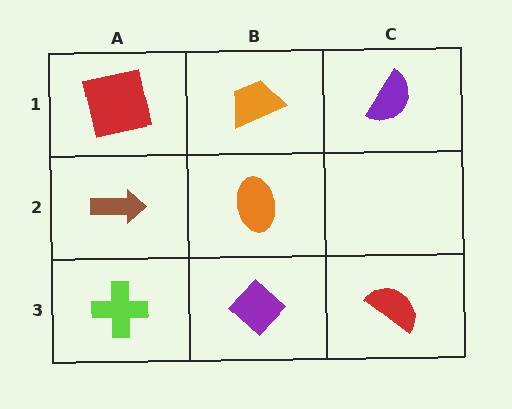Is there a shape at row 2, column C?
No, that cell is empty.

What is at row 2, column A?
A brown arrow.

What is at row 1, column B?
An orange trapezoid.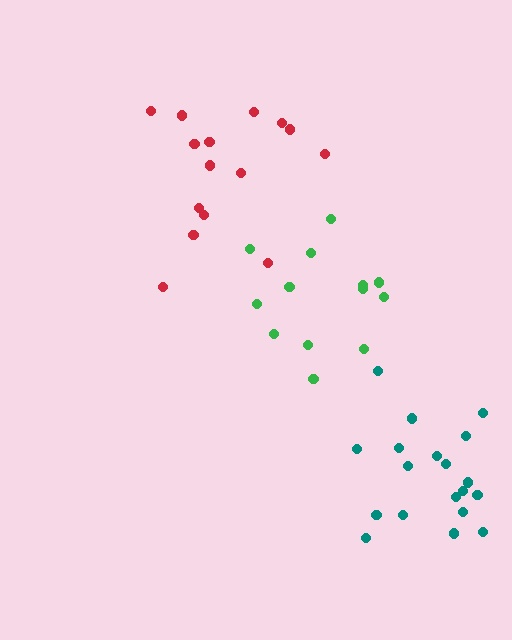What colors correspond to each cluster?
The clusters are colored: red, teal, green.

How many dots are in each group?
Group 1: 15 dots, Group 2: 19 dots, Group 3: 13 dots (47 total).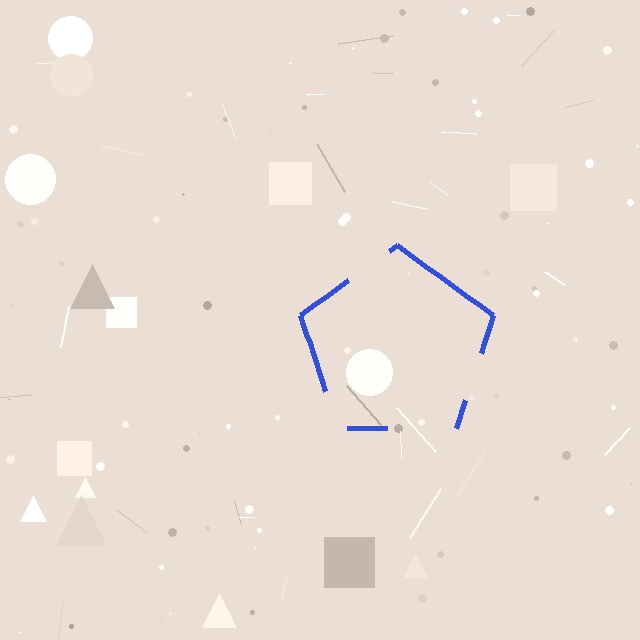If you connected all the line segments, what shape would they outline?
They would outline a pentagon.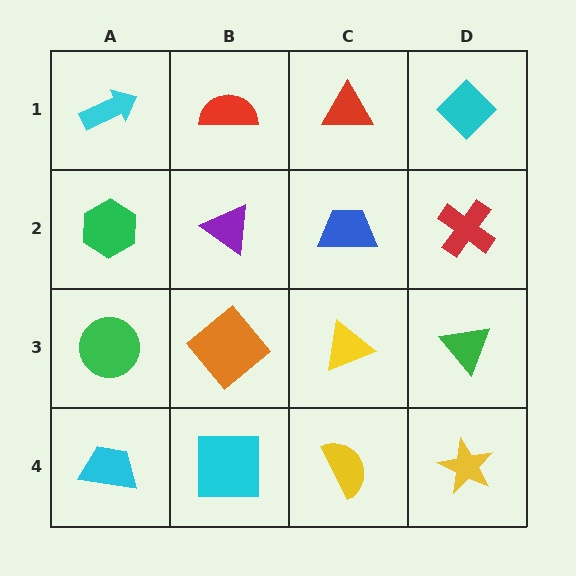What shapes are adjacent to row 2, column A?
A cyan arrow (row 1, column A), a green circle (row 3, column A), a purple triangle (row 2, column B).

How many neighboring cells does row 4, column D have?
2.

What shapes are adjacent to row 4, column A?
A green circle (row 3, column A), a cyan square (row 4, column B).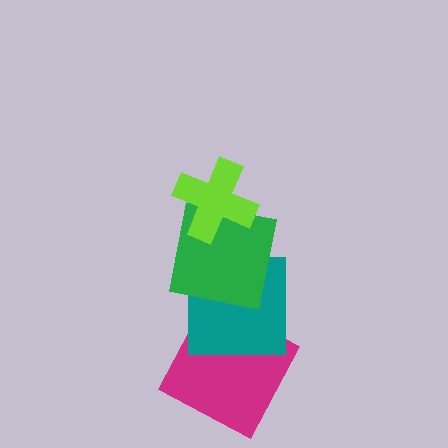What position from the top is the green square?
The green square is 2nd from the top.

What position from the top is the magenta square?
The magenta square is 4th from the top.